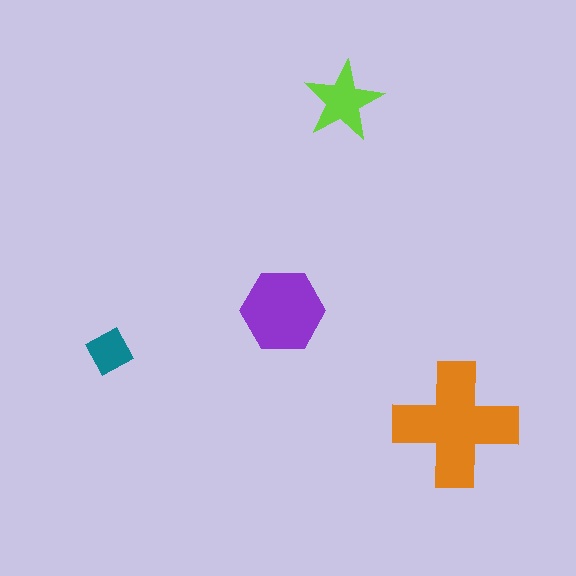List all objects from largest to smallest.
The orange cross, the purple hexagon, the lime star, the teal square.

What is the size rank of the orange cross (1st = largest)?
1st.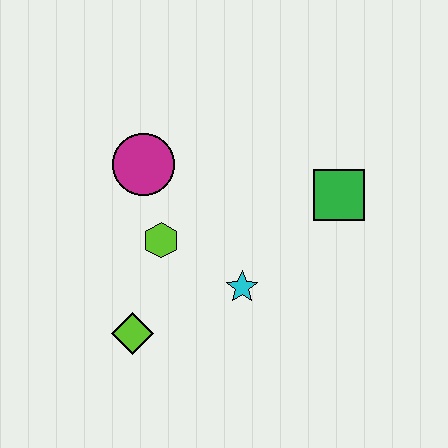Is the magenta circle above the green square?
Yes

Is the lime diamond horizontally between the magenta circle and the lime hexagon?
No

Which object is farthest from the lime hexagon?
The green square is farthest from the lime hexagon.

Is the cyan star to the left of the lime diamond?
No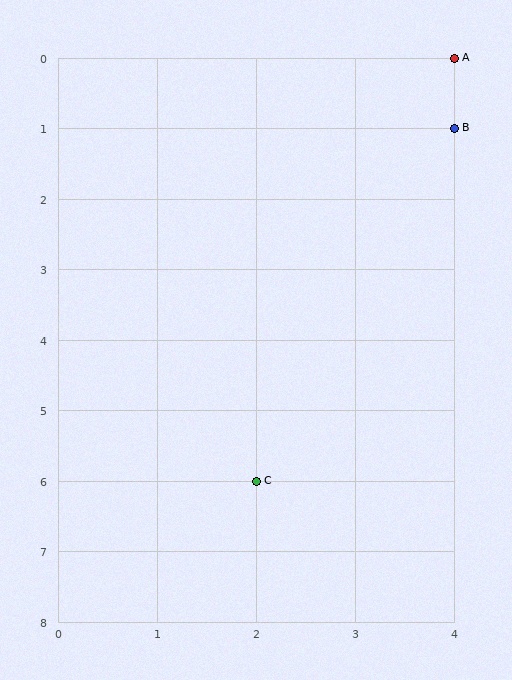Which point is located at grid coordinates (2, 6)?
Point C is at (2, 6).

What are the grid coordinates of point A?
Point A is at grid coordinates (4, 0).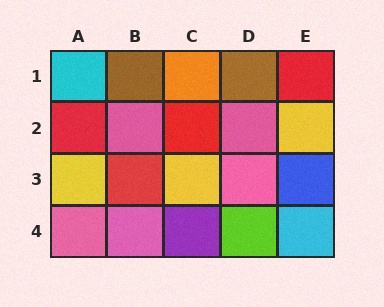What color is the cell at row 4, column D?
Lime.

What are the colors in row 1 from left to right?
Cyan, brown, orange, brown, red.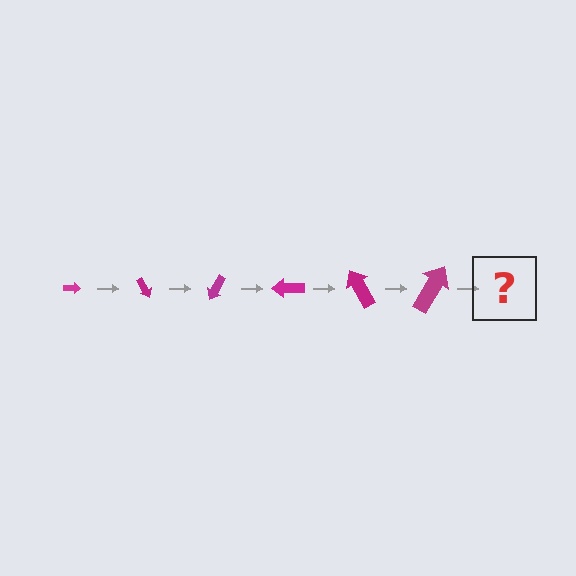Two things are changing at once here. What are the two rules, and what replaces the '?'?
The two rules are that the arrow grows larger each step and it rotates 60 degrees each step. The '?' should be an arrow, larger than the previous one and rotated 360 degrees from the start.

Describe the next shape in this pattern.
It should be an arrow, larger than the previous one and rotated 360 degrees from the start.